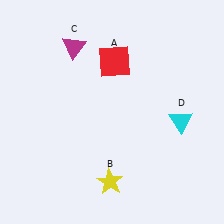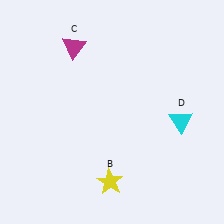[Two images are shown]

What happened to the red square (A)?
The red square (A) was removed in Image 2. It was in the top-right area of Image 1.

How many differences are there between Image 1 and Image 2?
There is 1 difference between the two images.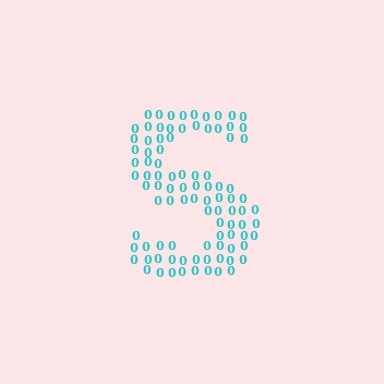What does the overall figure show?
The overall figure shows the letter S.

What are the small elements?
The small elements are digit 0's.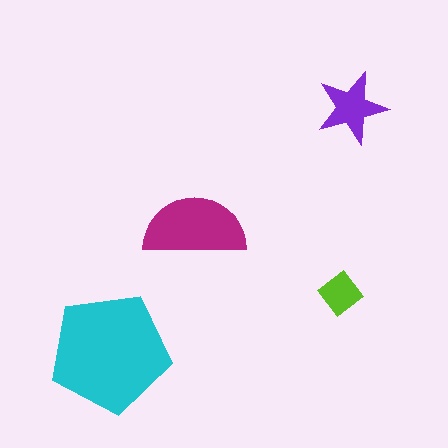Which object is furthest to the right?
The purple star is rightmost.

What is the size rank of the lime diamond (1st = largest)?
4th.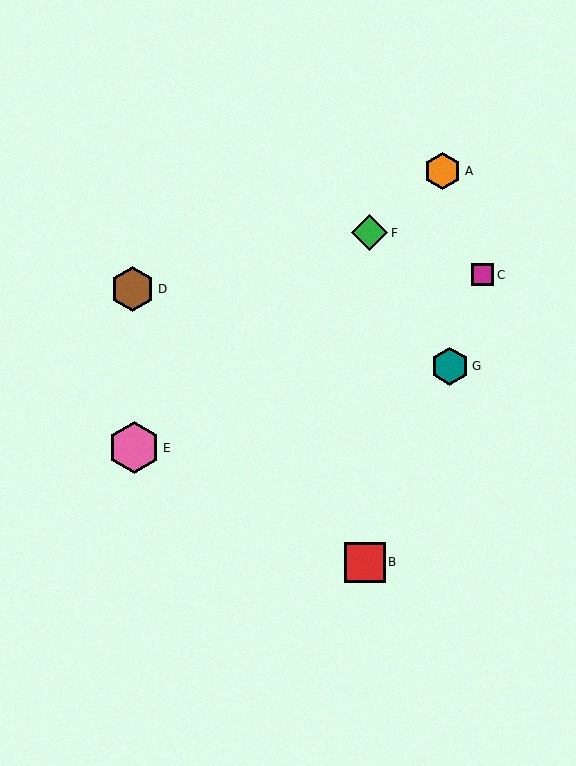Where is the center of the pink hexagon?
The center of the pink hexagon is at (134, 448).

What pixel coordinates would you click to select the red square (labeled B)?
Click at (365, 562) to select the red square B.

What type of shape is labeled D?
Shape D is a brown hexagon.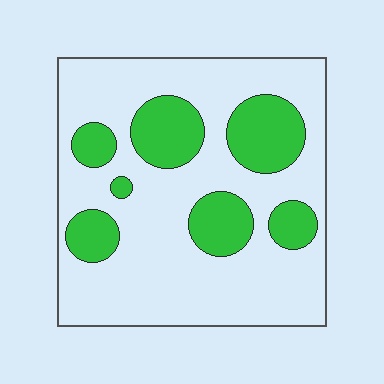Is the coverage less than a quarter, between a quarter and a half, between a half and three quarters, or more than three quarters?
Between a quarter and a half.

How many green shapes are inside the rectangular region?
7.